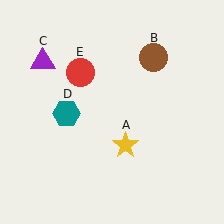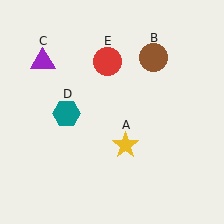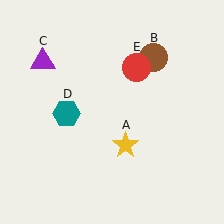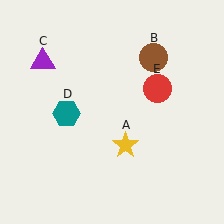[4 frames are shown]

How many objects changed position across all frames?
1 object changed position: red circle (object E).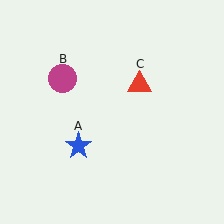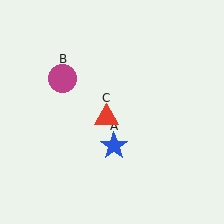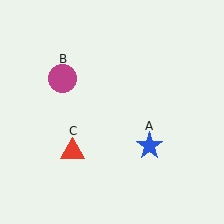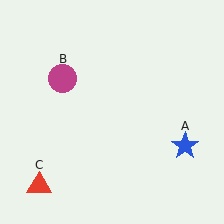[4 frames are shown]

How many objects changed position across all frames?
2 objects changed position: blue star (object A), red triangle (object C).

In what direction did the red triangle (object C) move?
The red triangle (object C) moved down and to the left.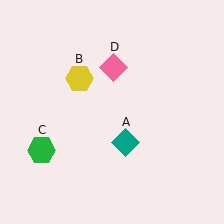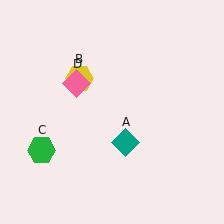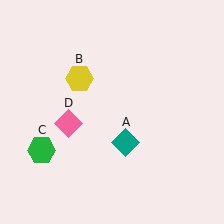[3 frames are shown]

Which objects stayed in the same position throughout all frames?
Teal diamond (object A) and yellow hexagon (object B) and green hexagon (object C) remained stationary.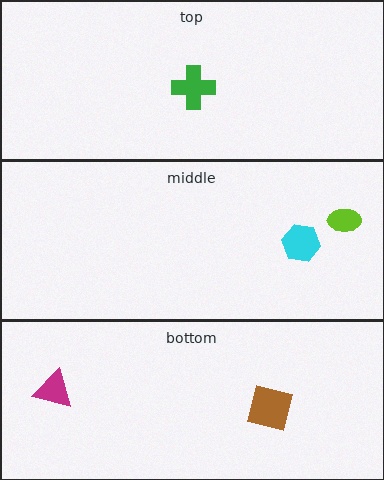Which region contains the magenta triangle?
The bottom region.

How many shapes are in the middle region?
2.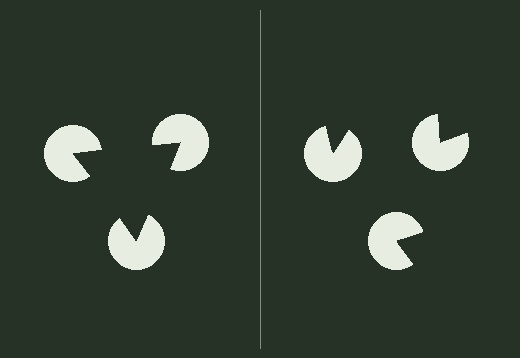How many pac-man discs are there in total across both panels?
6 — 3 on each side.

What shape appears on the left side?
An illusory triangle.